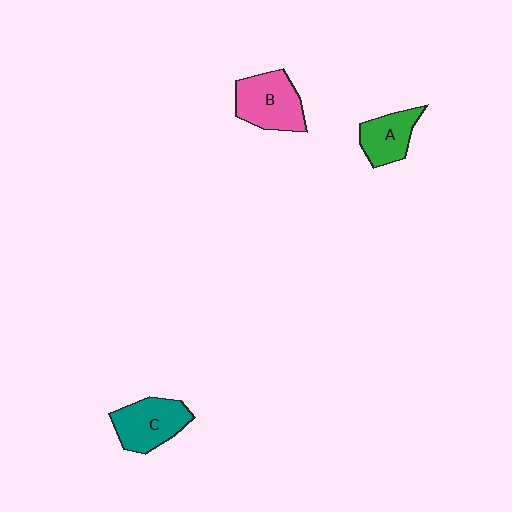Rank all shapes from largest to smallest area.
From largest to smallest: B (pink), C (teal), A (green).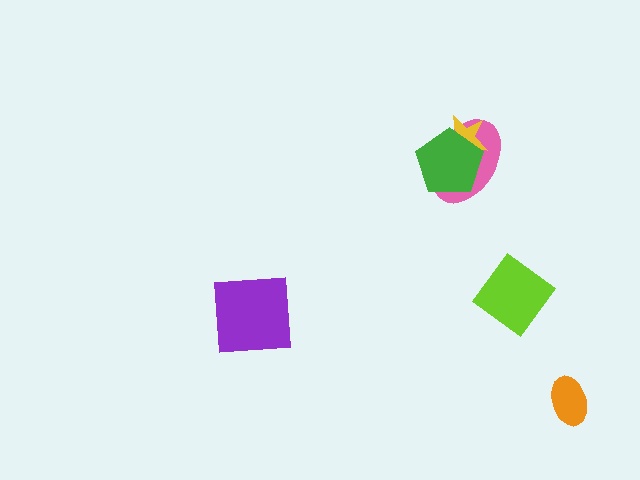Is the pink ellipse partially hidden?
Yes, it is partially covered by another shape.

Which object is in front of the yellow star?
The green pentagon is in front of the yellow star.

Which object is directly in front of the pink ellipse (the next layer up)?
The yellow star is directly in front of the pink ellipse.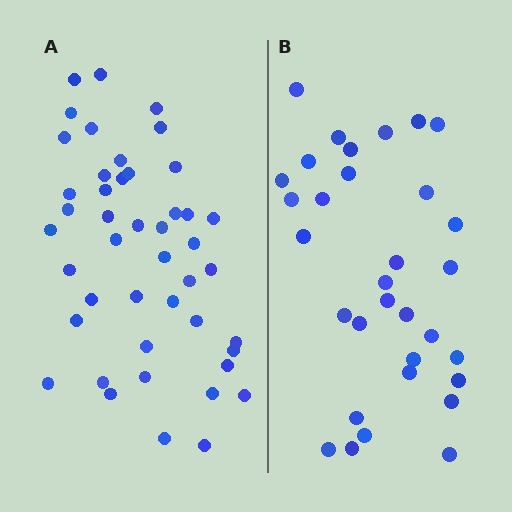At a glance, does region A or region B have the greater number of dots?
Region A (the left region) has more dots.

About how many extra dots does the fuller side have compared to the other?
Region A has approximately 15 more dots than region B.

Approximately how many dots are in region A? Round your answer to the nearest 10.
About 40 dots. (The exact count is 45, which rounds to 40.)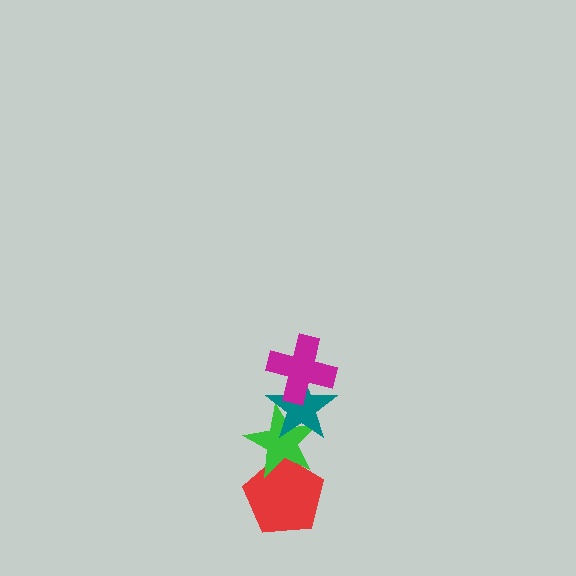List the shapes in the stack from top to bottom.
From top to bottom: the magenta cross, the teal star, the green star, the red pentagon.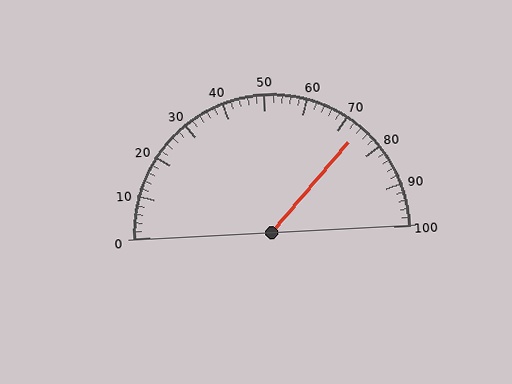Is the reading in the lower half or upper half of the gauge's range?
The reading is in the upper half of the range (0 to 100).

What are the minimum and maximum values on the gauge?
The gauge ranges from 0 to 100.